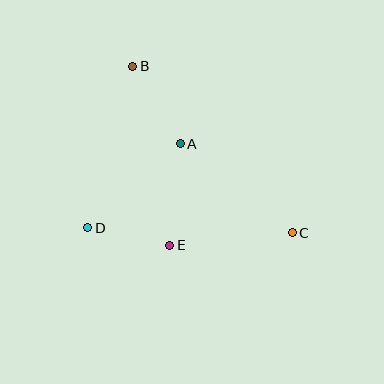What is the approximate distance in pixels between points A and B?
The distance between A and B is approximately 91 pixels.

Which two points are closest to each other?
Points D and E are closest to each other.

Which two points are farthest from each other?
Points B and C are farthest from each other.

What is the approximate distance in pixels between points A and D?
The distance between A and D is approximately 125 pixels.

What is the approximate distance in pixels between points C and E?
The distance between C and E is approximately 123 pixels.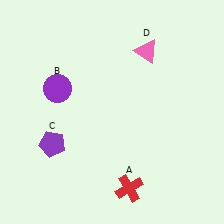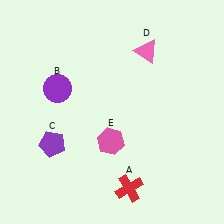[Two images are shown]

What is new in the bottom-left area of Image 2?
A pink hexagon (E) was added in the bottom-left area of Image 2.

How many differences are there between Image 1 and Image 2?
There is 1 difference between the two images.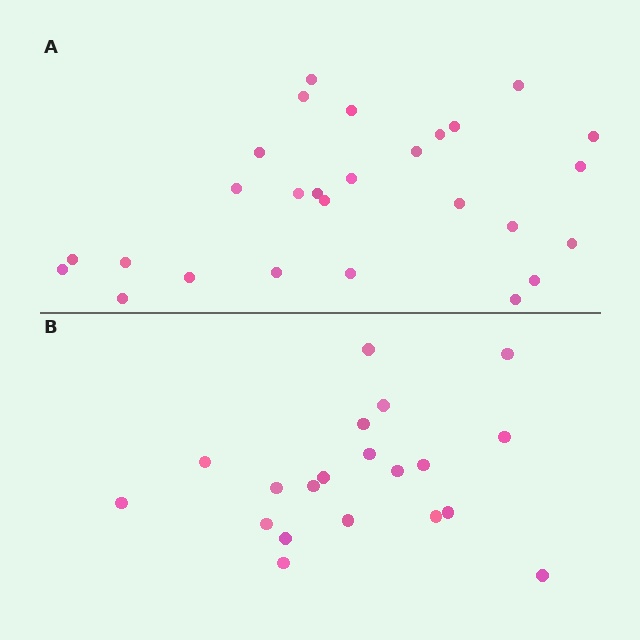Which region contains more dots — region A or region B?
Region A (the top region) has more dots.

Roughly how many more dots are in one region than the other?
Region A has roughly 8 or so more dots than region B.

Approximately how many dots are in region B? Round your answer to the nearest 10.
About 20 dots.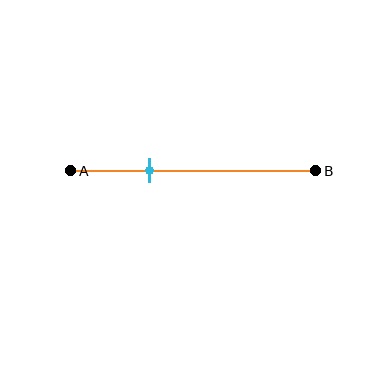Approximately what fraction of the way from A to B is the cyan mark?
The cyan mark is approximately 30% of the way from A to B.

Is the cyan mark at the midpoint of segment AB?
No, the mark is at about 30% from A, not at the 50% midpoint.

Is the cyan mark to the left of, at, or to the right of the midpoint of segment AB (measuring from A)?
The cyan mark is to the left of the midpoint of segment AB.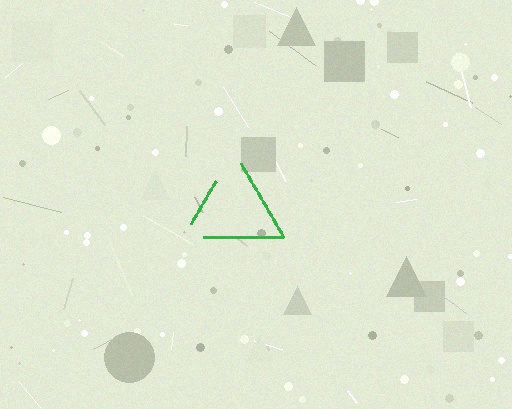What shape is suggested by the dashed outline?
The dashed outline suggests a triangle.